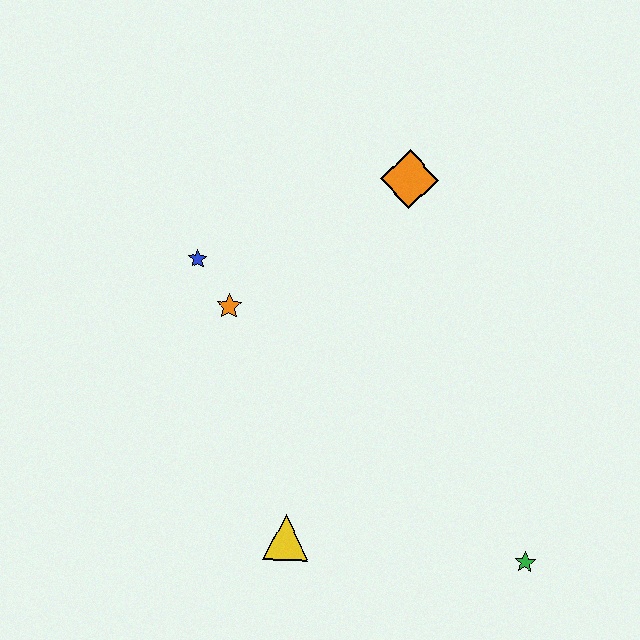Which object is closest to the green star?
The yellow triangle is closest to the green star.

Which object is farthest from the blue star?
The green star is farthest from the blue star.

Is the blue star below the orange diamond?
Yes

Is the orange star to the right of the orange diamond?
No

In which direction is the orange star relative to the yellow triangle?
The orange star is above the yellow triangle.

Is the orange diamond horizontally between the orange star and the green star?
Yes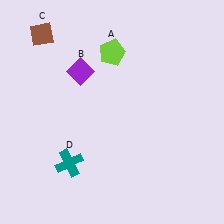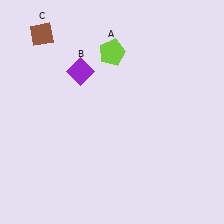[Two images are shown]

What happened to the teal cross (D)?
The teal cross (D) was removed in Image 2. It was in the bottom-left area of Image 1.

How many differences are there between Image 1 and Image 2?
There is 1 difference between the two images.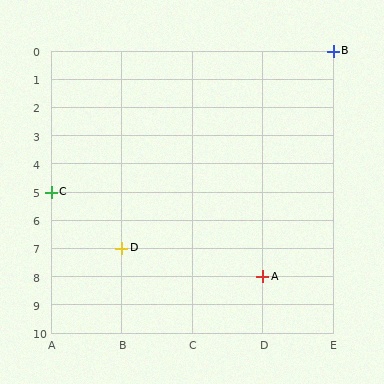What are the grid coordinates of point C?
Point C is at grid coordinates (A, 5).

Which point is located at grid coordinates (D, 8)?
Point A is at (D, 8).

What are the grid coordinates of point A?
Point A is at grid coordinates (D, 8).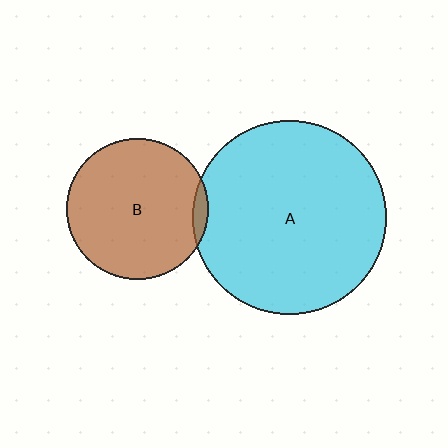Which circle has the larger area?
Circle A (cyan).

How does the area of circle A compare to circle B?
Approximately 1.9 times.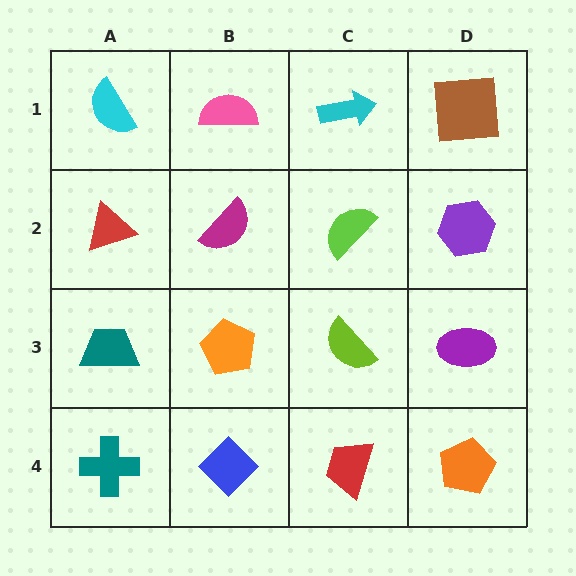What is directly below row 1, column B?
A magenta semicircle.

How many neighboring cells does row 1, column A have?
2.